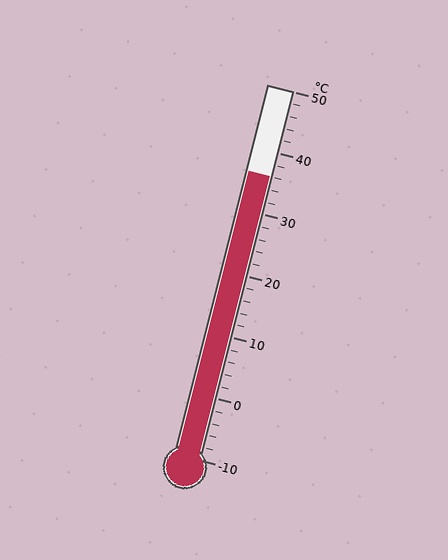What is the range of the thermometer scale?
The thermometer scale ranges from -10°C to 50°C.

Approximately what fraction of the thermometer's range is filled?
The thermometer is filled to approximately 75% of its range.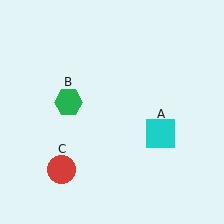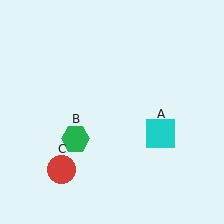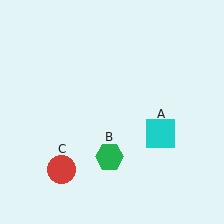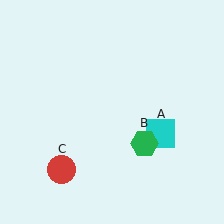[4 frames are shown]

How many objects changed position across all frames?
1 object changed position: green hexagon (object B).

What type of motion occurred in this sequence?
The green hexagon (object B) rotated counterclockwise around the center of the scene.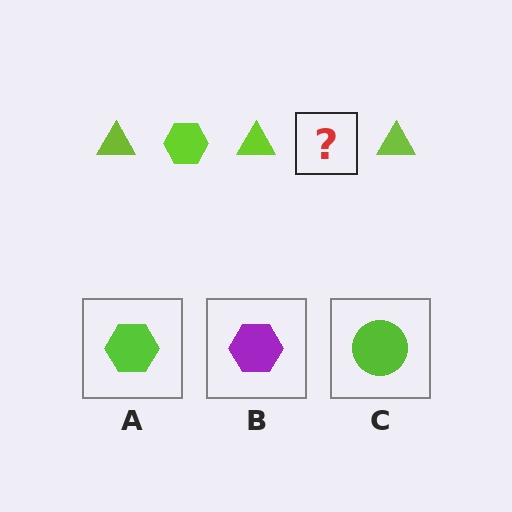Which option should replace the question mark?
Option A.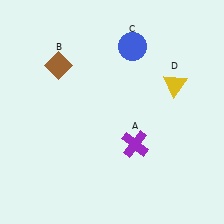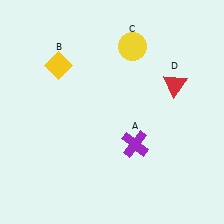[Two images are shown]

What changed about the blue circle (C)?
In Image 1, C is blue. In Image 2, it changed to yellow.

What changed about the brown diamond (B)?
In Image 1, B is brown. In Image 2, it changed to yellow.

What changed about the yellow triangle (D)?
In Image 1, D is yellow. In Image 2, it changed to red.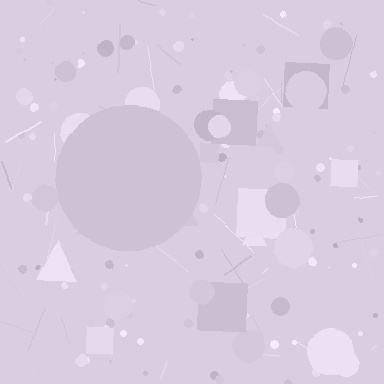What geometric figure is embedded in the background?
A circle is embedded in the background.